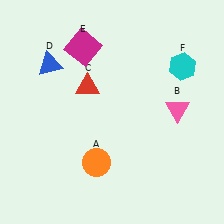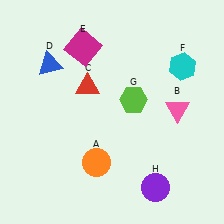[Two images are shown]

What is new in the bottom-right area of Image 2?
A purple circle (H) was added in the bottom-right area of Image 2.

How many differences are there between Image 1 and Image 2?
There are 2 differences between the two images.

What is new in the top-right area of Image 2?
A lime hexagon (G) was added in the top-right area of Image 2.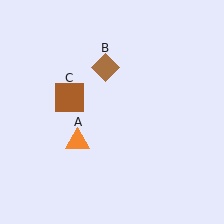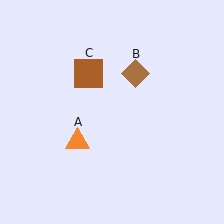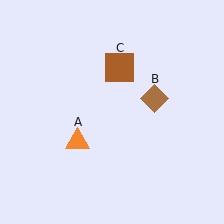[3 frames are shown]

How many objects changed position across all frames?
2 objects changed position: brown diamond (object B), brown square (object C).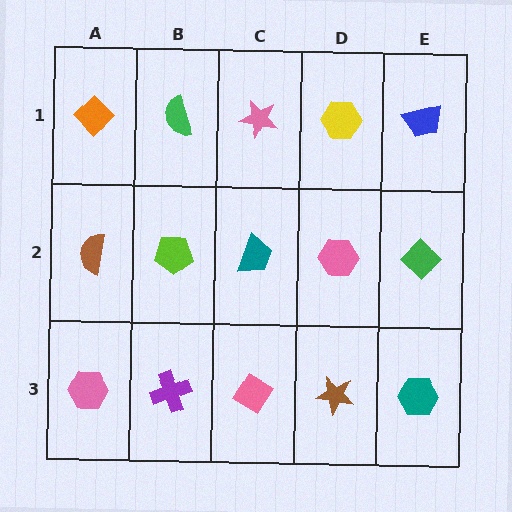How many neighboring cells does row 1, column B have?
3.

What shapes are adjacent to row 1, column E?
A green diamond (row 2, column E), a yellow hexagon (row 1, column D).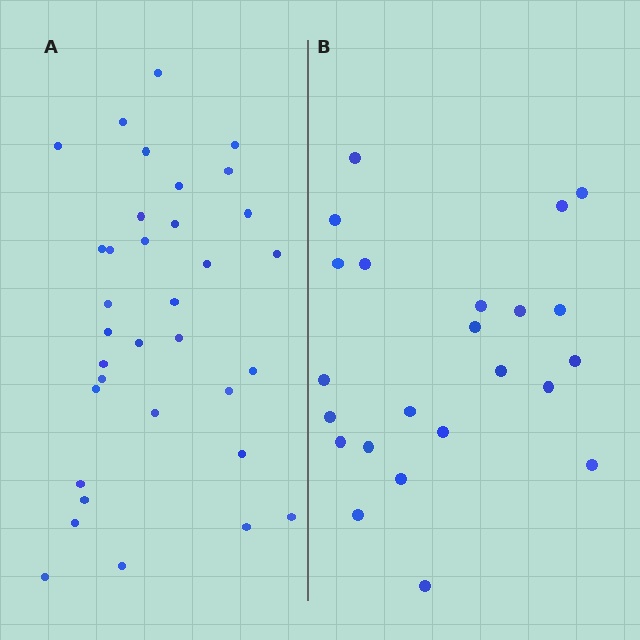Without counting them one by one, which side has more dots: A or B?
Region A (the left region) has more dots.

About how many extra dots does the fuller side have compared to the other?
Region A has roughly 12 or so more dots than region B.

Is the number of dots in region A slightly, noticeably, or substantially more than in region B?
Region A has substantially more. The ratio is roughly 1.5 to 1.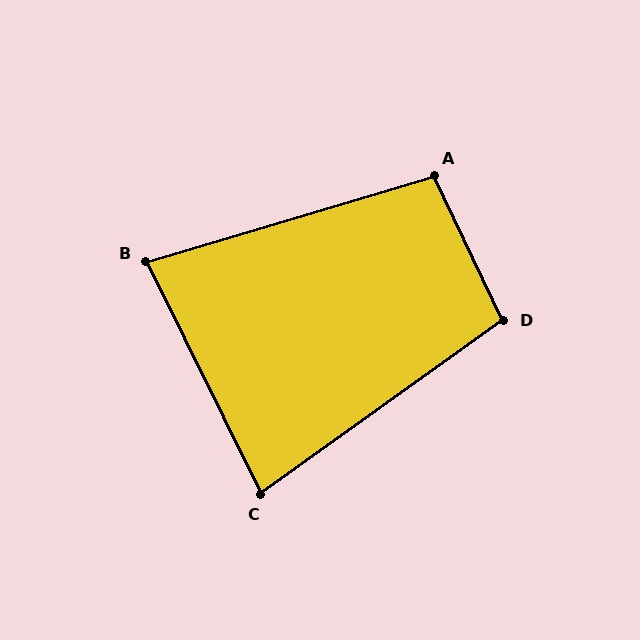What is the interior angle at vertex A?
Approximately 99 degrees (obtuse).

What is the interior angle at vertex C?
Approximately 81 degrees (acute).